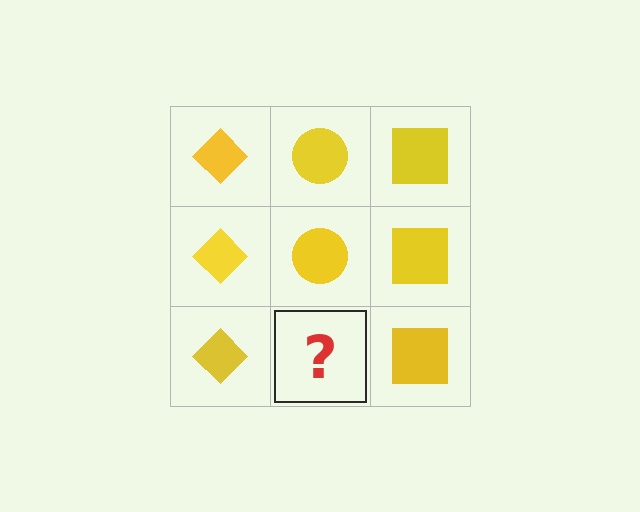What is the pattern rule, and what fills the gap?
The rule is that each column has a consistent shape. The gap should be filled with a yellow circle.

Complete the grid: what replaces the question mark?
The question mark should be replaced with a yellow circle.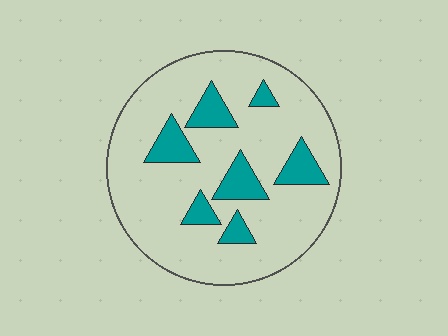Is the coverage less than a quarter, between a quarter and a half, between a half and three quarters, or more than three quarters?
Less than a quarter.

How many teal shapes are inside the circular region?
7.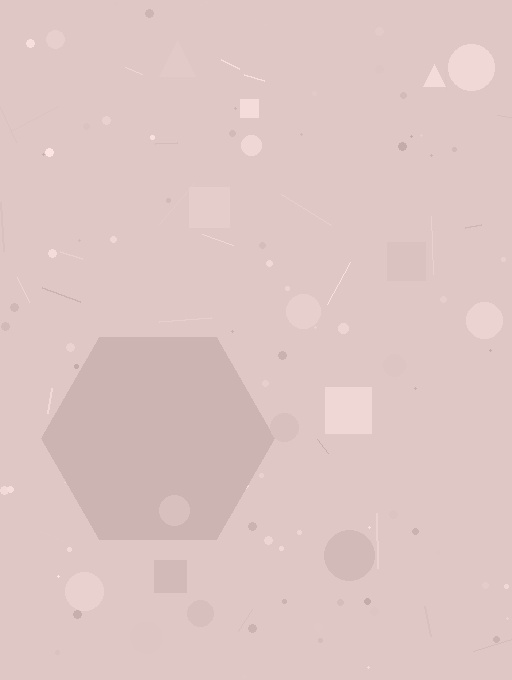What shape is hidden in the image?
A hexagon is hidden in the image.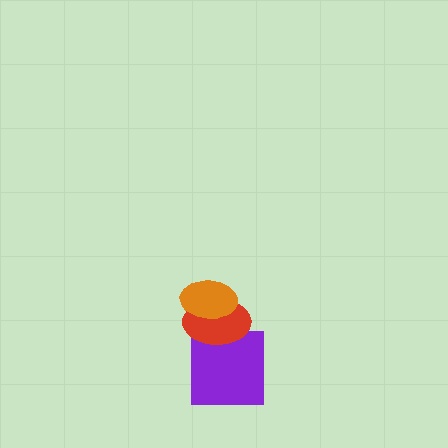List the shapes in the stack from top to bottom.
From top to bottom: the orange ellipse, the red ellipse, the purple square.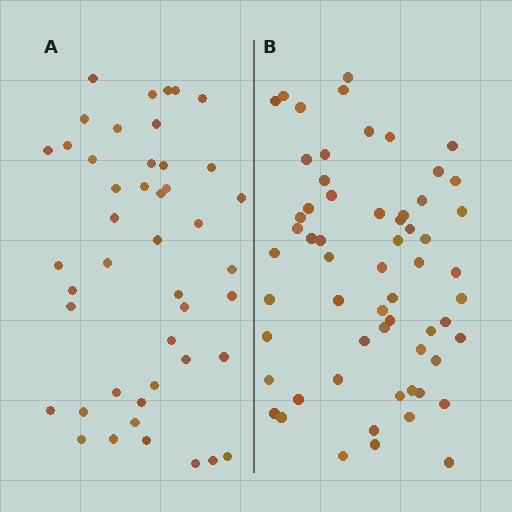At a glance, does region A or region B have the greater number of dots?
Region B (the right region) has more dots.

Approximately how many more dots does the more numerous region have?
Region B has approximately 15 more dots than region A.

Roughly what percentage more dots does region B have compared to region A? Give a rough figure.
About 35% more.